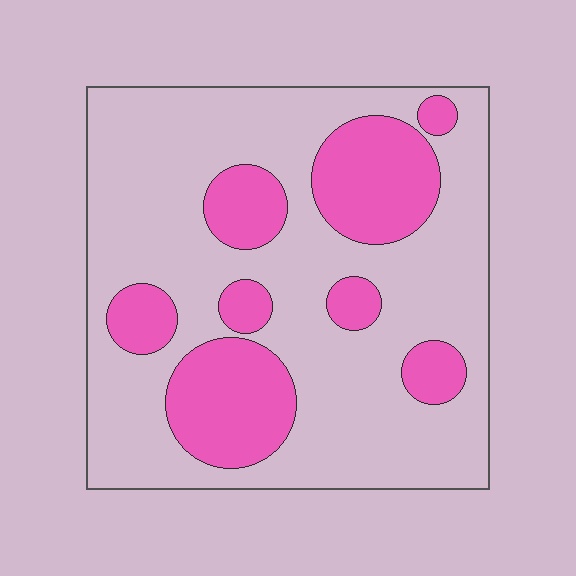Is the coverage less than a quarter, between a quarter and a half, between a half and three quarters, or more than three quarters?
Between a quarter and a half.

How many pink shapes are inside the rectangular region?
8.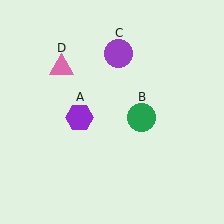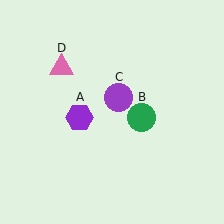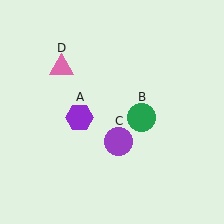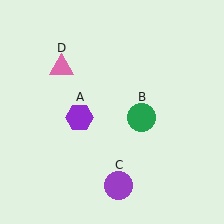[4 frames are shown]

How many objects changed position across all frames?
1 object changed position: purple circle (object C).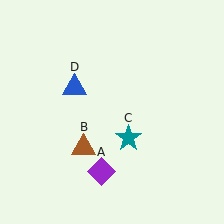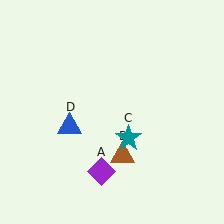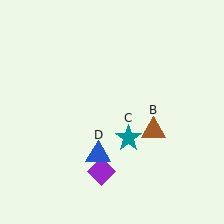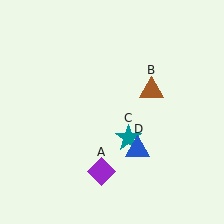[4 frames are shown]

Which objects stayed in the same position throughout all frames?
Purple diamond (object A) and teal star (object C) remained stationary.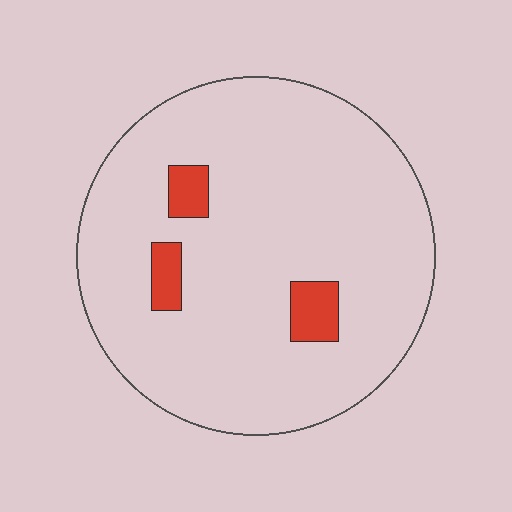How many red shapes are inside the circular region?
3.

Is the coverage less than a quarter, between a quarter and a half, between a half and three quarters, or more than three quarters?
Less than a quarter.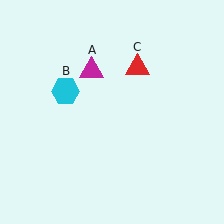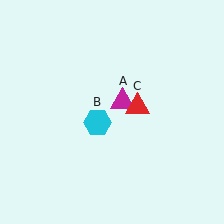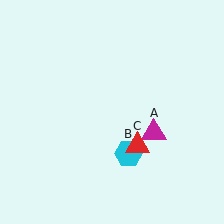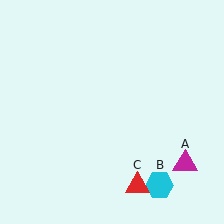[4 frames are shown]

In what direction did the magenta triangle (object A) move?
The magenta triangle (object A) moved down and to the right.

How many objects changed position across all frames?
3 objects changed position: magenta triangle (object A), cyan hexagon (object B), red triangle (object C).